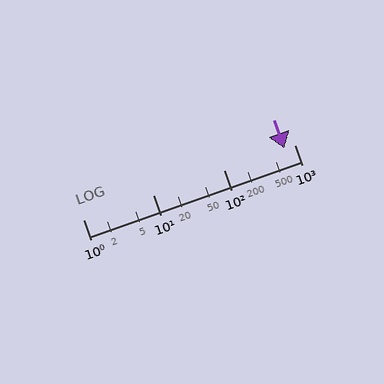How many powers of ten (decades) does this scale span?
The scale spans 3 decades, from 1 to 1000.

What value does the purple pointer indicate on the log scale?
The pointer indicates approximately 730.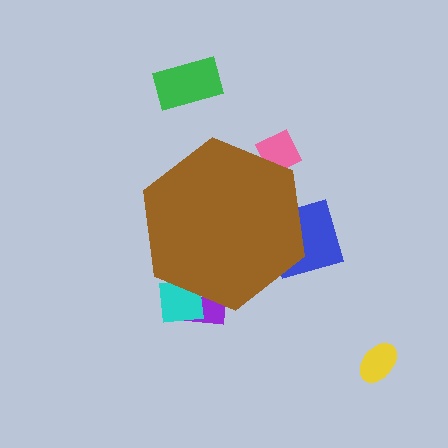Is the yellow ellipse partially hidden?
No, the yellow ellipse is fully visible.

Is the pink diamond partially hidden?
Yes, the pink diamond is partially hidden behind the brown hexagon.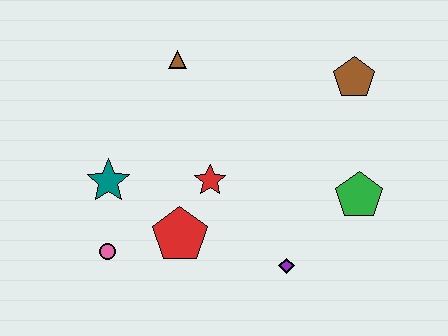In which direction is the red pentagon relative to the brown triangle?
The red pentagon is below the brown triangle.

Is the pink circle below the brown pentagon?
Yes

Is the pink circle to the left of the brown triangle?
Yes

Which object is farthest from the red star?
The brown pentagon is farthest from the red star.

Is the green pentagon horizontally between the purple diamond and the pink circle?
No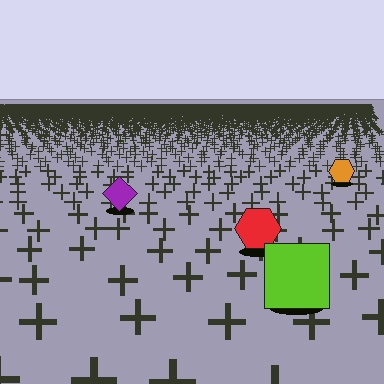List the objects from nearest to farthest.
From nearest to farthest: the lime square, the red hexagon, the purple diamond, the orange hexagon.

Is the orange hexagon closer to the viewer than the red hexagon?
No. The red hexagon is closer — you can tell from the texture gradient: the ground texture is coarser near it.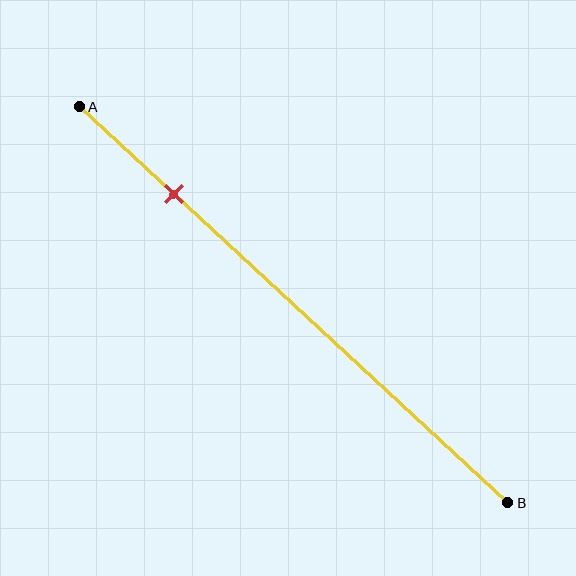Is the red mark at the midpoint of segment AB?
No, the mark is at about 20% from A, not at the 50% midpoint.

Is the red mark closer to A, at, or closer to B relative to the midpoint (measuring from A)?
The red mark is closer to point A than the midpoint of segment AB.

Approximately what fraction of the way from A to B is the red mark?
The red mark is approximately 20% of the way from A to B.